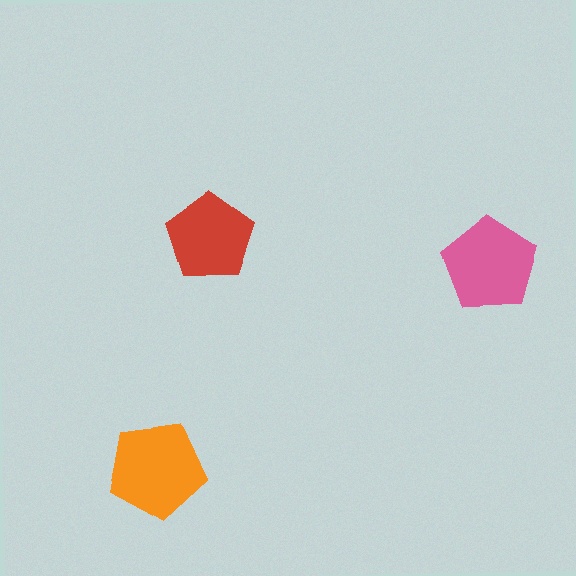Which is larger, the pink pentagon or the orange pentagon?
The orange one.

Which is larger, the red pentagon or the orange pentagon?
The orange one.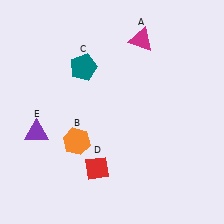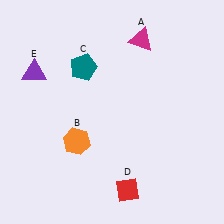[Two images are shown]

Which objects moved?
The objects that moved are: the red diamond (D), the purple triangle (E).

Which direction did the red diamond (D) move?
The red diamond (D) moved right.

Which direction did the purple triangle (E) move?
The purple triangle (E) moved up.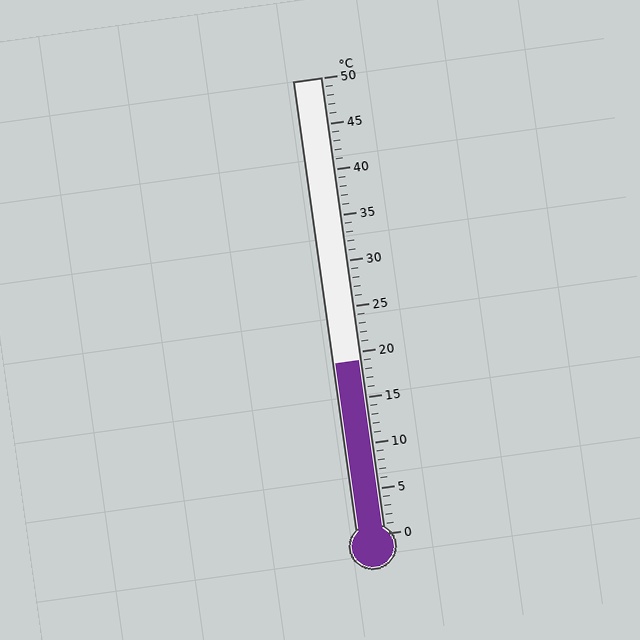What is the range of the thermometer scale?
The thermometer scale ranges from 0°C to 50°C.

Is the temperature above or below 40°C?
The temperature is below 40°C.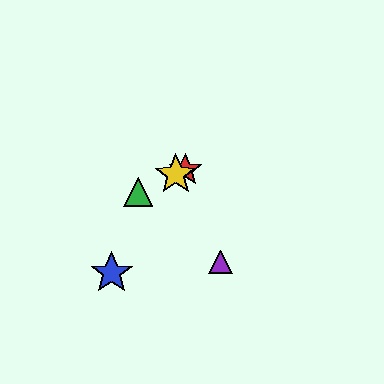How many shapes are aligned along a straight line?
3 shapes (the red star, the green triangle, the yellow star) are aligned along a straight line.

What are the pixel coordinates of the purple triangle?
The purple triangle is at (220, 262).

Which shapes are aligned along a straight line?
The red star, the green triangle, the yellow star are aligned along a straight line.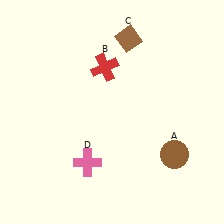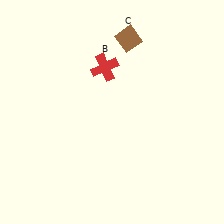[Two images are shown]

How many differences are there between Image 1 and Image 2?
There are 2 differences between the two images.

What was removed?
The brown circle (A), the pink cross (D) were removed in Image 2.